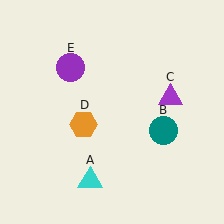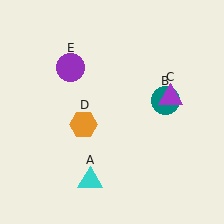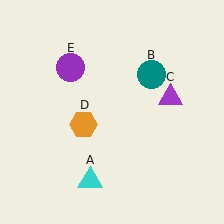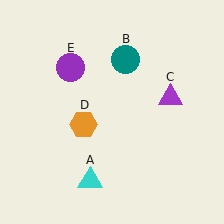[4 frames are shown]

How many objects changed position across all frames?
1 object changed position: teal circle (object B).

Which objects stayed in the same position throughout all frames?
Cyan triangle (object A) and purple triangle (object C) and orange hexagon (object D) and purple circle (object E) remained stationary.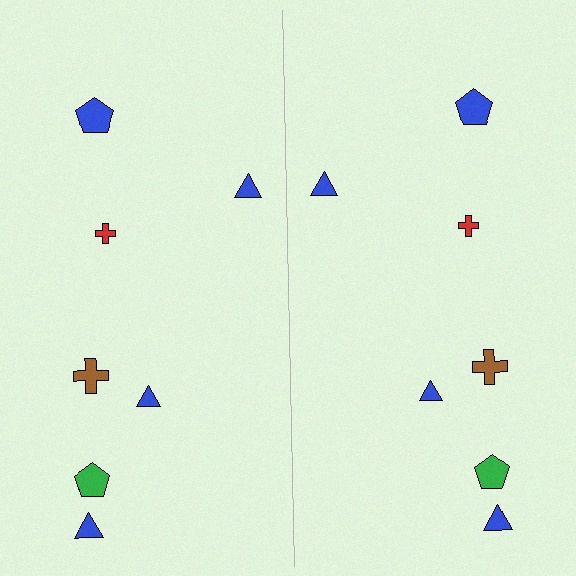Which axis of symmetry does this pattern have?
The pattern has a vertical axis of symmetry running through the center of the image.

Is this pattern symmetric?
Yes, this pattern has bilateral (reflection) symmetry.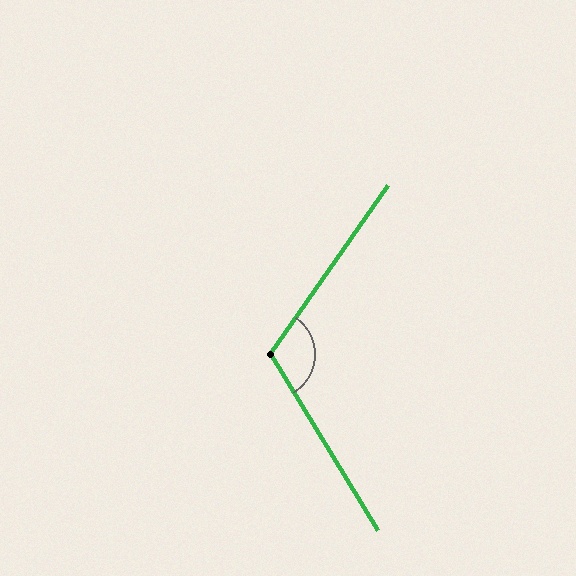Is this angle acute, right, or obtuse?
It is obtuse.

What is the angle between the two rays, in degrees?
Approximately 114 degrees.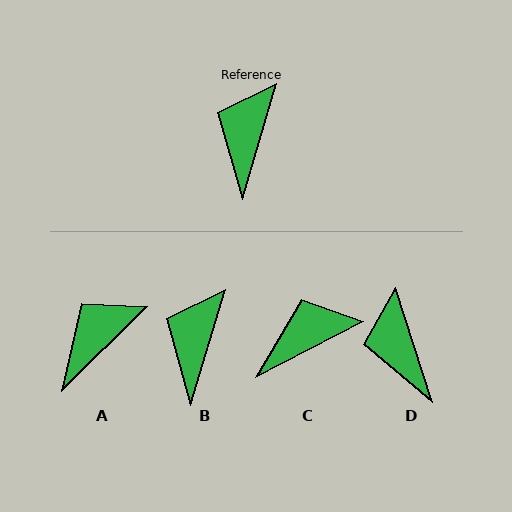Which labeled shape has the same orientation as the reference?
B.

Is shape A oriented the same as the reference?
No, it is off by about 29 degrees.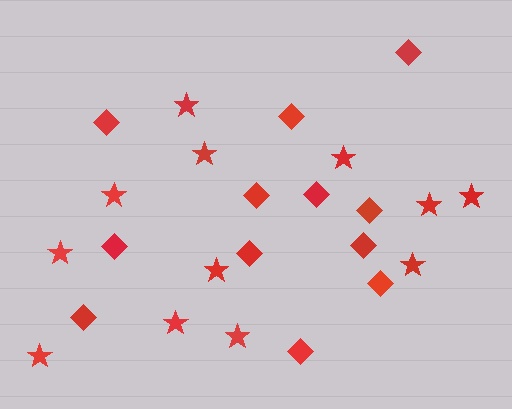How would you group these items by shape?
There are 2 groups: one group of stars (12) and one group of diamonds (12).